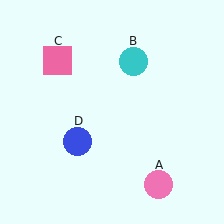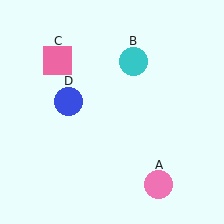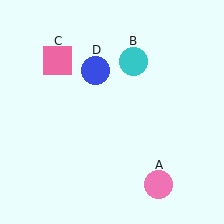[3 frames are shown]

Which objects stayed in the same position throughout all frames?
Pink circle (object A) and cyan circle (object B) and pink square (object C) remained stationary.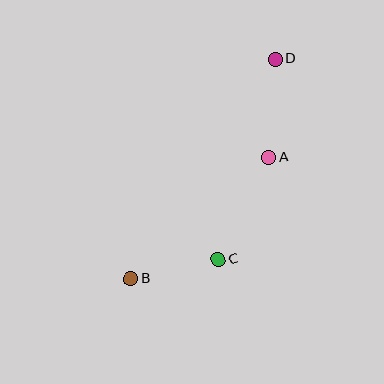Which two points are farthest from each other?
Points B and D are farthest from each other.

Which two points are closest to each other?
Points B and C are closest to each other.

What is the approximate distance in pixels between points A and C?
The distance between A and C is approximately 114 pixels.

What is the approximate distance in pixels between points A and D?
The distance between A and D is approximately 99 pixels.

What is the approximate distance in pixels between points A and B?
The distance between A and B is approximately 183 pixels.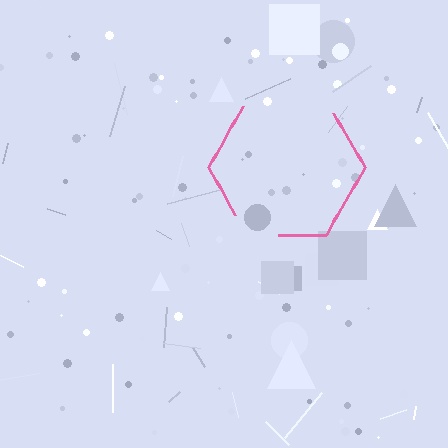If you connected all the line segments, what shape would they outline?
They would outline a hexagon.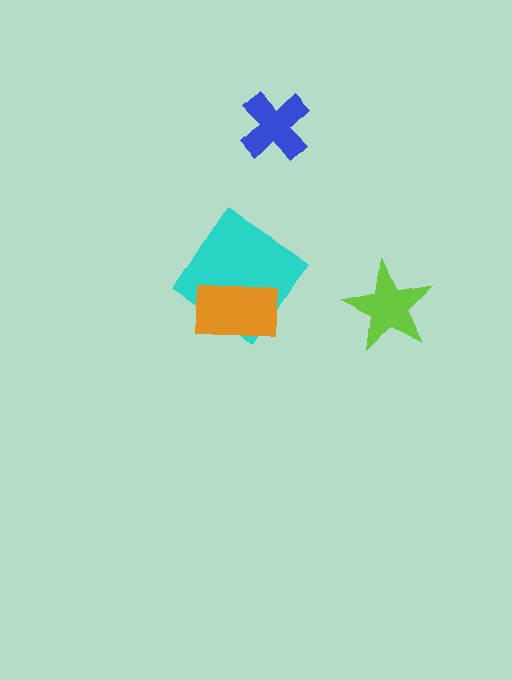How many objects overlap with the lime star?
0 objects overlap with the lime star.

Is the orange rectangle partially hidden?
No, no other shape covers it.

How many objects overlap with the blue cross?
0 objects overlap with the blue cross.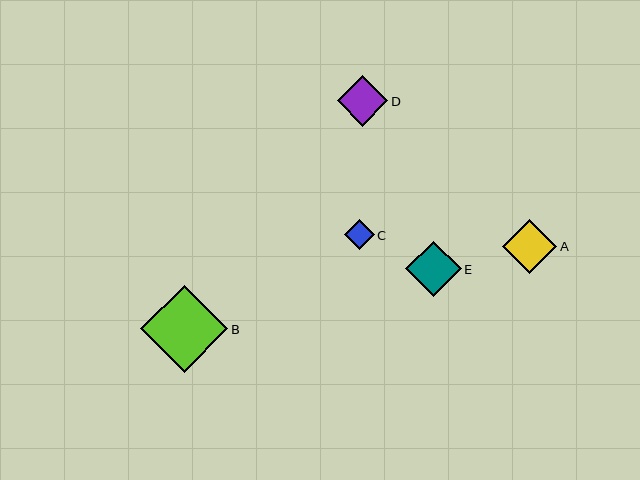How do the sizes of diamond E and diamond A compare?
Diamond E and diamond A are approximately the same size.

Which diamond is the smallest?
Diamond C is the smallest with a size of approximately 30 pixels.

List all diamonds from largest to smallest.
From largest to smallest: B, E, A, D, C.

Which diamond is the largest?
Diamond B is the largest with a size of approximately 87 pixels.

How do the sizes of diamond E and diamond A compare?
Diamond E and diamond A are approximately the same size.